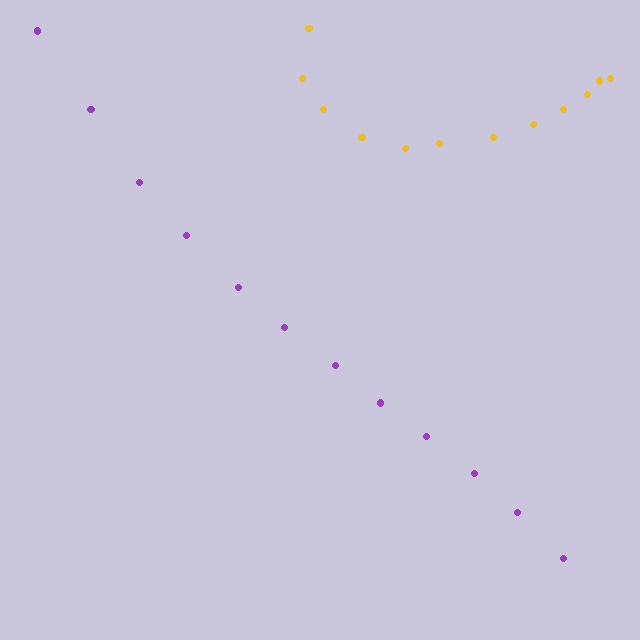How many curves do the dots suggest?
There are 2 distinct paths.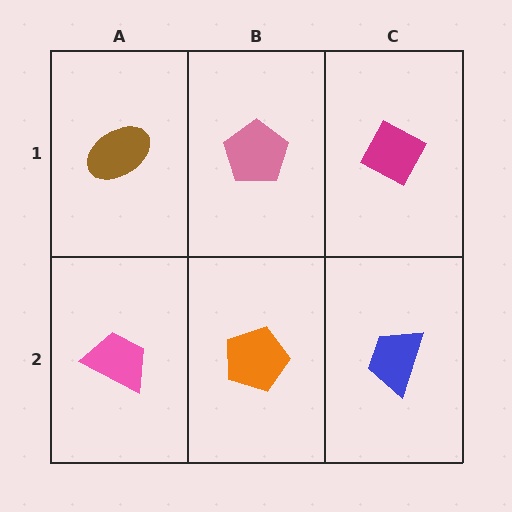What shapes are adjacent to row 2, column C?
A magenta diamond (row 1, column C), an orange pentagon (row 2, column B).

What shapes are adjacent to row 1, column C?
A blue trapezoid (row 2, column C), a pink pentagon (row 1, column B).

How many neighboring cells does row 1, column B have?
3.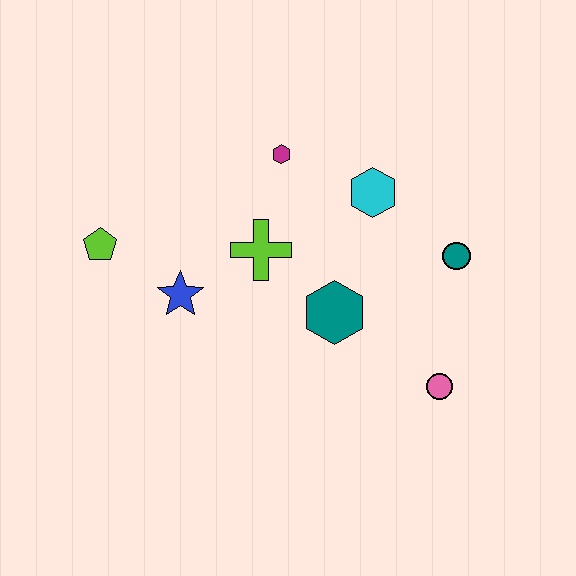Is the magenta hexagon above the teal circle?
Yes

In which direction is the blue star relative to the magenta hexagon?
The blue star is below the magenta hexagon.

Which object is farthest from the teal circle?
The lime pentagon is farthest from the teal circle.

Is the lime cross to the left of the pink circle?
Yes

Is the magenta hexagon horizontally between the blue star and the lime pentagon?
No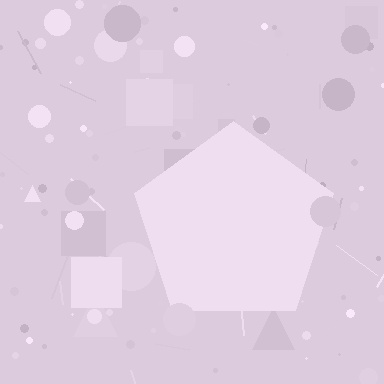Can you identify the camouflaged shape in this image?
The camouflaged shape is a pentagon.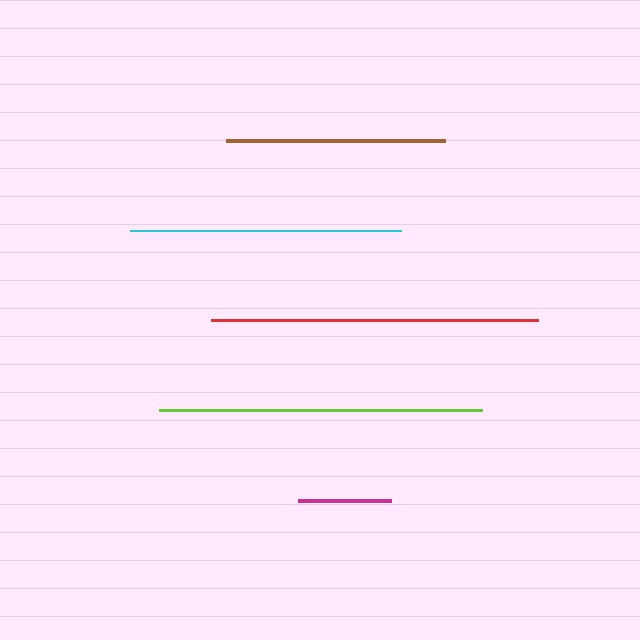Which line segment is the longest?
The red line is the longest at approximately 327 pixels.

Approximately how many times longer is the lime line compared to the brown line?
The lime line is approximately 1.5 times the length of the brown line.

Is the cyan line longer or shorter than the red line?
The red line is longer than the cyan line.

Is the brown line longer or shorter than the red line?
The red line is longer than the brown line.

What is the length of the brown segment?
The brown segment is approximately 220 pixels long.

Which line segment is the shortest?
The magenta line is the shortest at approximately 93 pixels.